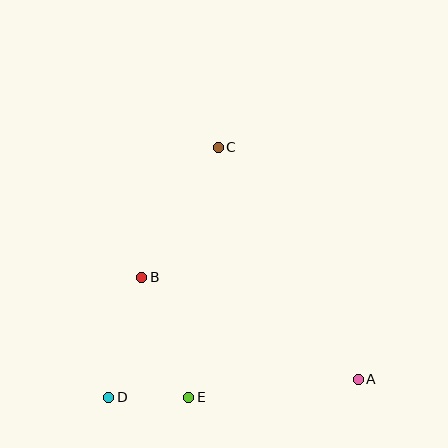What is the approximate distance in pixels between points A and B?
The distance between A and B is approximately 239 pixels.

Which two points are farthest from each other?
Points C and D are farthest from each other.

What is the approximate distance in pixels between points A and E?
The distance between A and E is approximately 170 pixels.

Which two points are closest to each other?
Points D and E are closest to each other.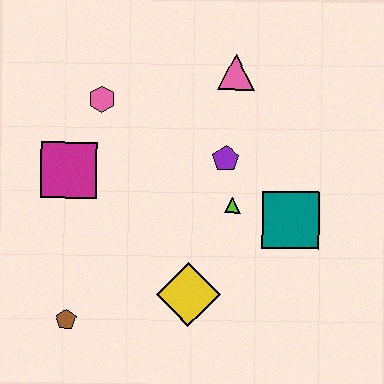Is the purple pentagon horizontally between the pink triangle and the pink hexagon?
Yes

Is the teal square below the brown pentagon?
No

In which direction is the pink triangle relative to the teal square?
The pink triangle is above the teal square.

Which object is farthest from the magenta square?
The teal square is farthest from the magenta square.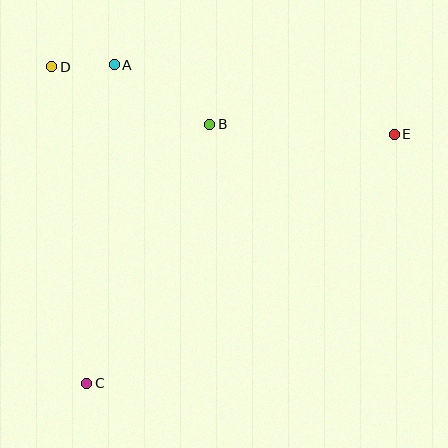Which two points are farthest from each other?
Points C and E are farthest from each other.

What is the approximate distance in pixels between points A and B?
The distance between A and B is approximately 113 pixels.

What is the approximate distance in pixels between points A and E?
The distance between A and E is approximately 288 pixels.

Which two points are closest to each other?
Points A and D are closest to each other.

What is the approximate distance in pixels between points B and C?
The distance between B and C is approximately 287 pixels.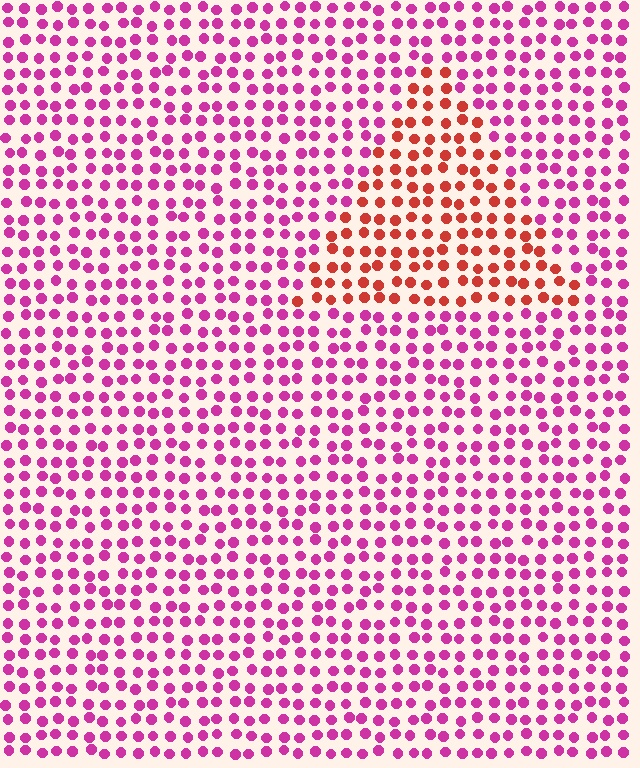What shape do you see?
I see a triangle.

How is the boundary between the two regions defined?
The boundary is defined purely by a slight shift in hue (about 47 degrees). Spacing, size, and orientation are identical on both sides.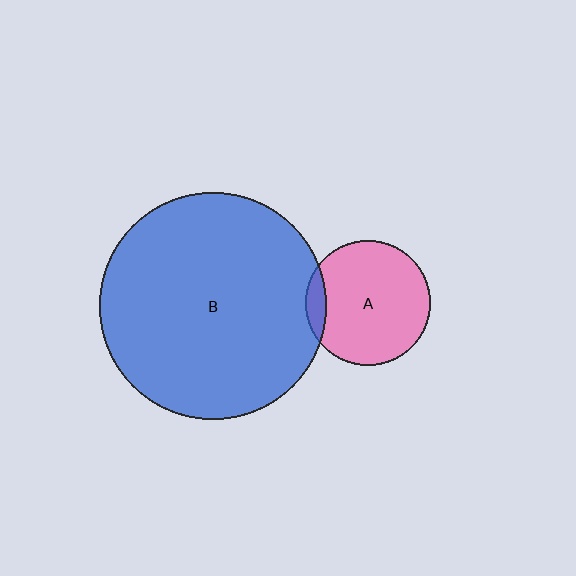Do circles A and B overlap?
Yes.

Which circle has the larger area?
Circle B (blue).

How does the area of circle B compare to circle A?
Approximately 3.3 times.